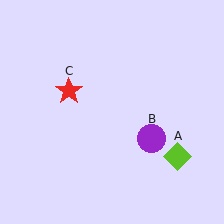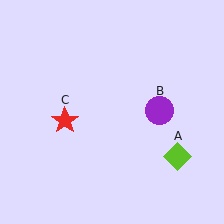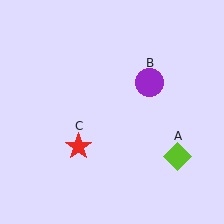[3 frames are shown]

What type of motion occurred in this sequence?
The purple circle (object B), red star (object C) rotated counterclockwise around the center of the scene.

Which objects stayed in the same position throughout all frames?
Lime diamond (object A) remained stationary.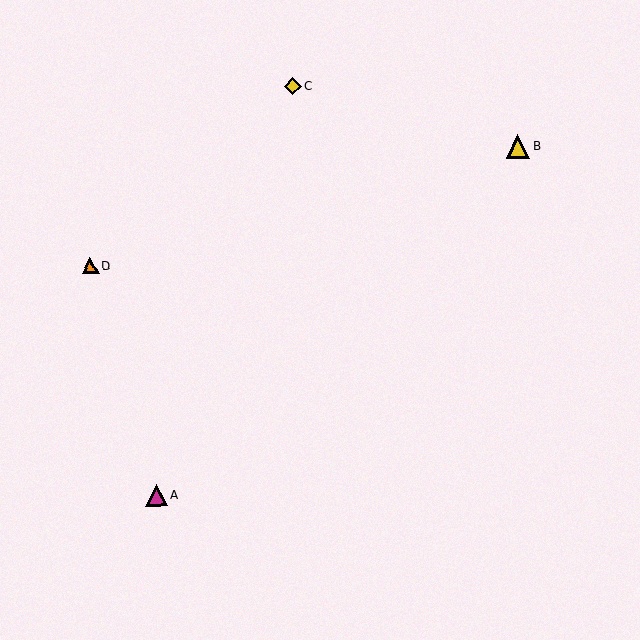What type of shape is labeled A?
Shape A is a magenta triangle.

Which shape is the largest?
The yellow triangle (labeled B) is the largest.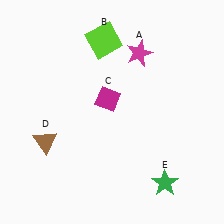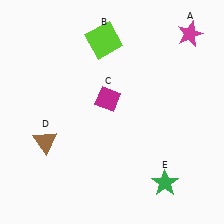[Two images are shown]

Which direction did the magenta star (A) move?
The magenta star (A) moved right.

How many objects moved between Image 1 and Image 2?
1 object moved between the two images.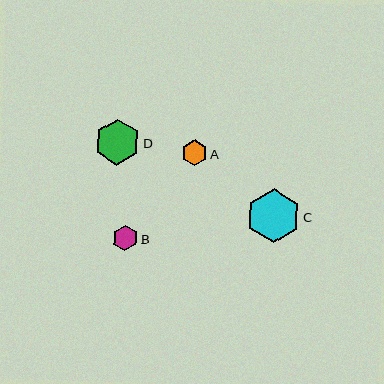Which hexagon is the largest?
Hexagon C is the largest with a size of approximately 54 pixels.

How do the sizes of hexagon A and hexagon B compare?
Hexagon A and hexagon B are approximately the same size.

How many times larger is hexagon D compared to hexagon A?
Hexagon D is approximately 1.8 times the size of hexagon A.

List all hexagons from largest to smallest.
From largest to smallest: C, D, A, B.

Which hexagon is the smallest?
Hexagon B is the smallest with a size of approximately 25 pixels.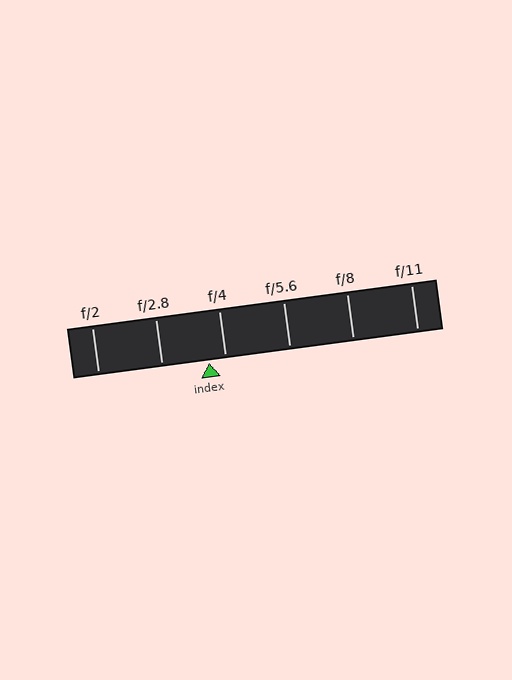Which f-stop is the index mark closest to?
The index mark is closest to f/4.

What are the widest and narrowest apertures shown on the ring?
The widest aperture shown is f/2 and the narrowest is f/11.